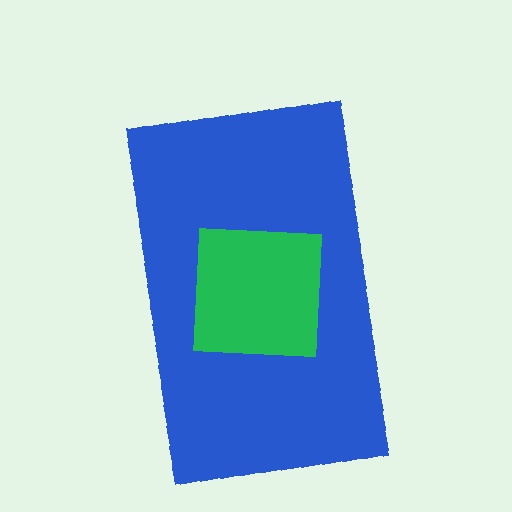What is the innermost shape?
The green square.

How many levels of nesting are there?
2.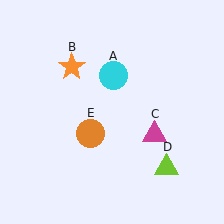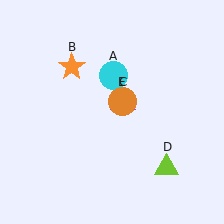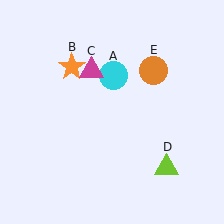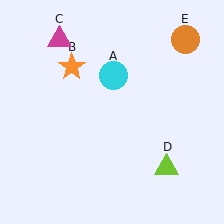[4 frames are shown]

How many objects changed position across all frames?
2 objects changed position: magenta triangle (object C), orange circle (object E).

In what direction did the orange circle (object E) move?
The orange circle (object E) moved up and to the right.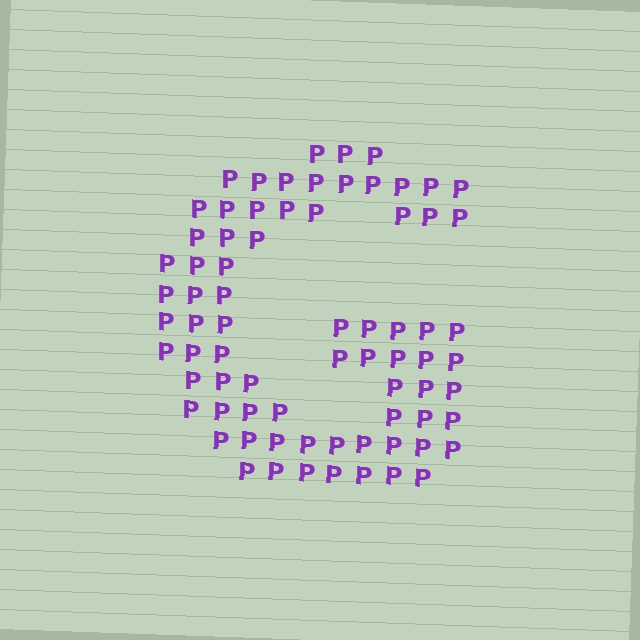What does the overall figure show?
The overall figure shows the letter G.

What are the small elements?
The small elements are letter P's.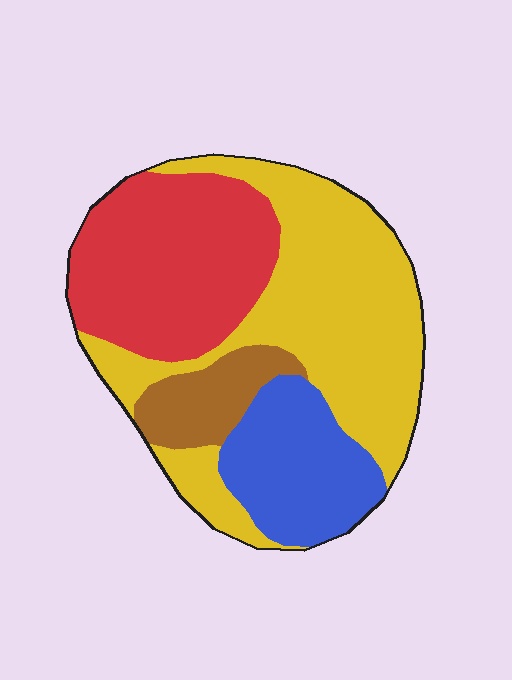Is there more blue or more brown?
Blue.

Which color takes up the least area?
Brown, at roughly 10%.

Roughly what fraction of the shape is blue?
Blue covers 18% of the shape.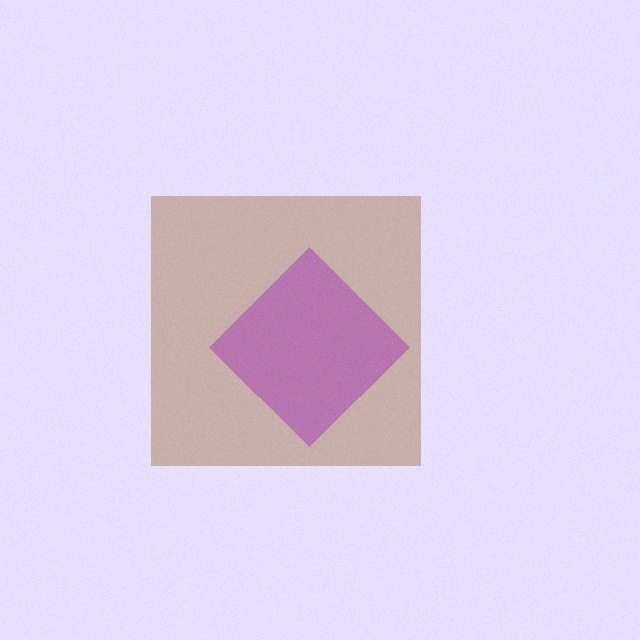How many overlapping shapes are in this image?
There are 2 overlapping shapes in the image.